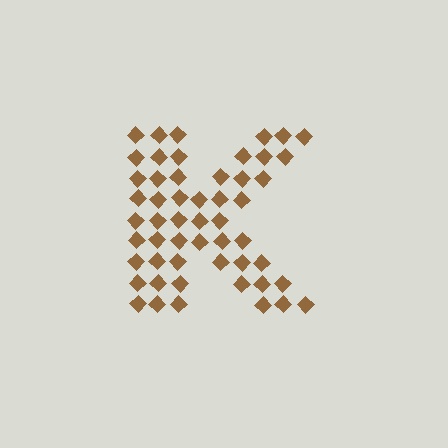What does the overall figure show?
The overall figure shows the letter K.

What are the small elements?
The small elements are diamonds.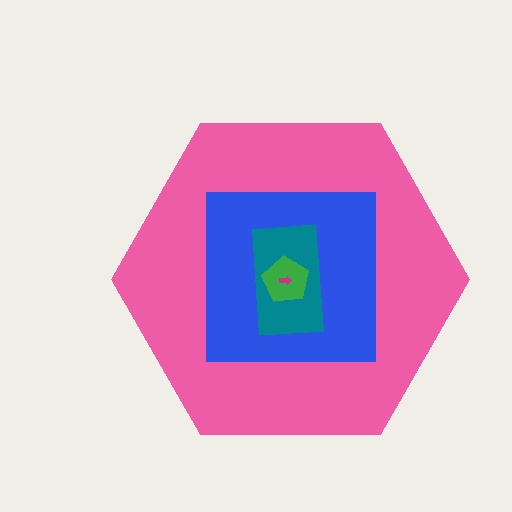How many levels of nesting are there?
5.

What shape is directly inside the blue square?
The teal rectangle.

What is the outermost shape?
The pink hexagon.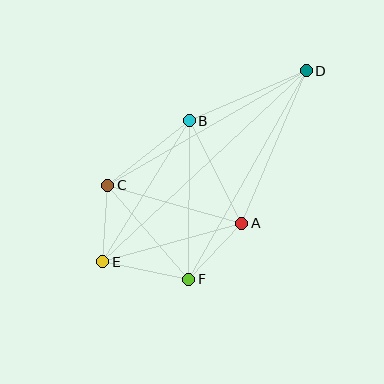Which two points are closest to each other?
Points C and E are closest to each other.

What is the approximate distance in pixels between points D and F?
The distance between D and F is approximately 240 pixels.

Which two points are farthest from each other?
Points D and E are farthest from each other.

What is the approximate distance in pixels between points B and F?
The distance between B and F is approximately 159 pixels.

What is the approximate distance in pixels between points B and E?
The distance between B and E is approximately 165 pixels.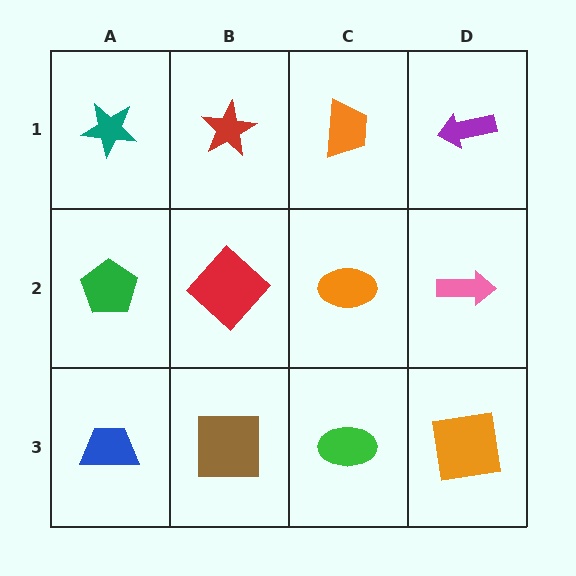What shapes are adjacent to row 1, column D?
A pink arrow (row 2, column D), an orange trapezoid (row 1, column C).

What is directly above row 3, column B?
A red diamond.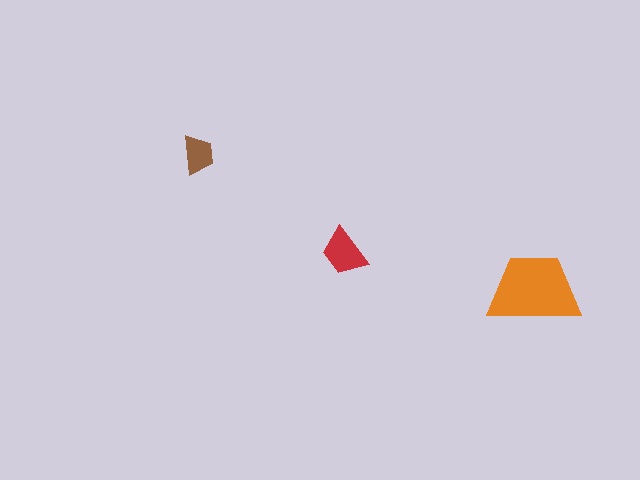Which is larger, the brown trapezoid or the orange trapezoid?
The orange one.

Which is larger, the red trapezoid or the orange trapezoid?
The orange one.